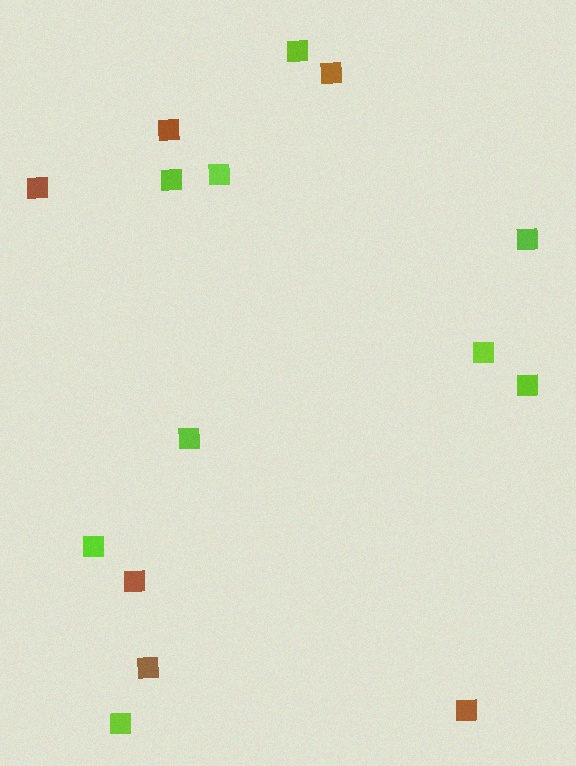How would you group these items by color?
There are 2 groups: one group of brown squares (6) and one group of lime squares (9).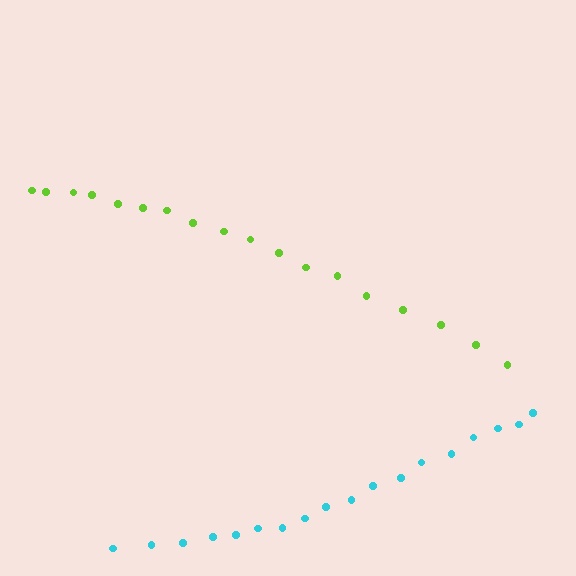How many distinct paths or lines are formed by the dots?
There are 2 distinct paths.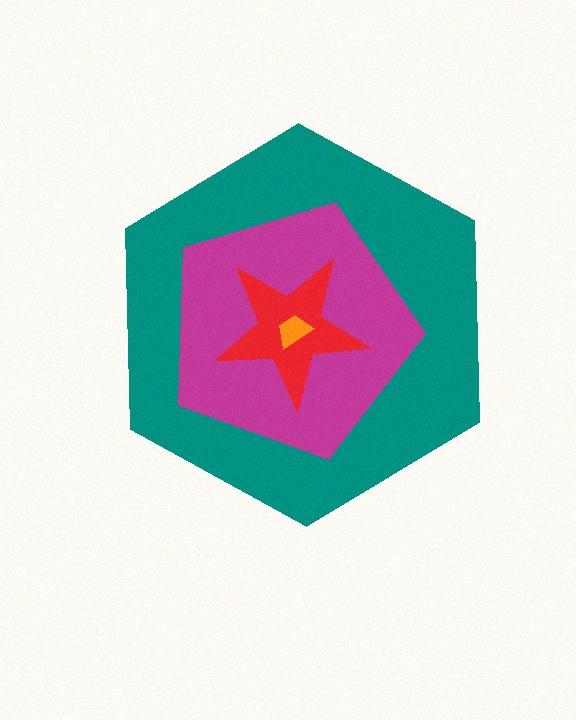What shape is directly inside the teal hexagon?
The magenta pentagon.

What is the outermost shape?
The teal hexagon.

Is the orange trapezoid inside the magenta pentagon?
Yes.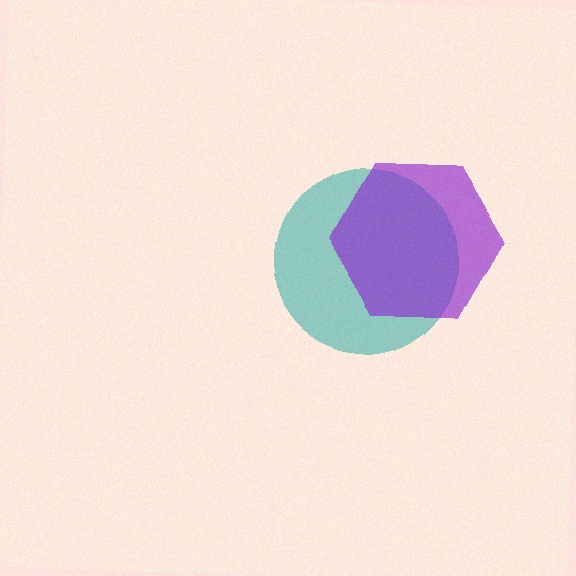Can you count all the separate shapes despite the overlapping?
Yes, there are 2 separate shapes.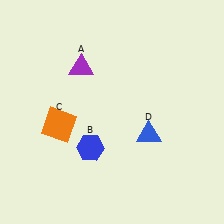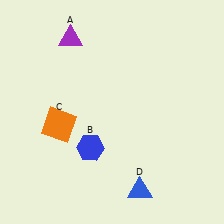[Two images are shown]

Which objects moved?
The objects that moved are: the purple triangle (A), the blue triangle (D).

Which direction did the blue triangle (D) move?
The blue triangle (D) moved down.